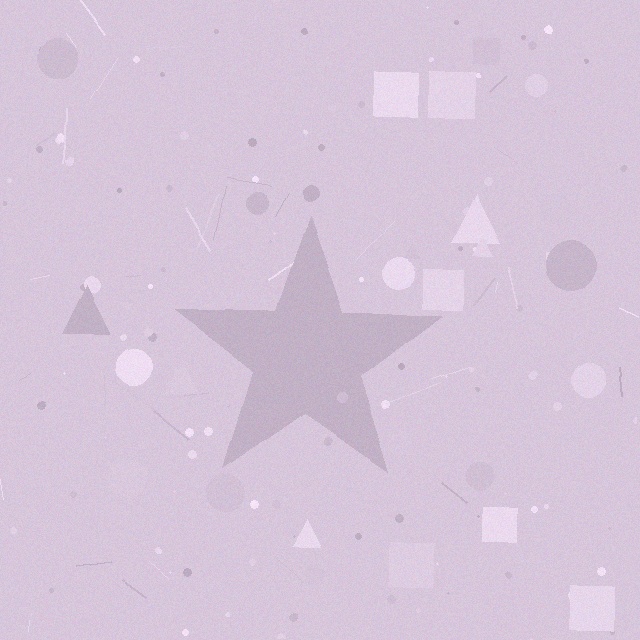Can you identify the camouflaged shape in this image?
The camouflaged shape is a star.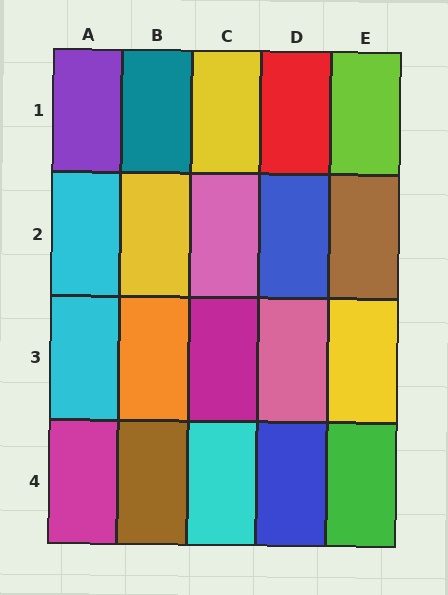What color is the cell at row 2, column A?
Cyan.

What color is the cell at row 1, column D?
Red.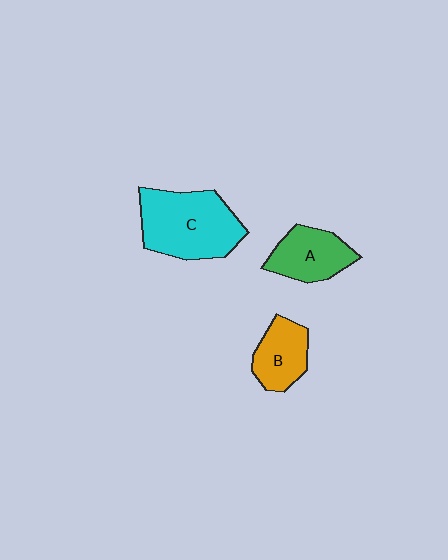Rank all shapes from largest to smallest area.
From largest to smallest: C (cyan), A (green), B (orange).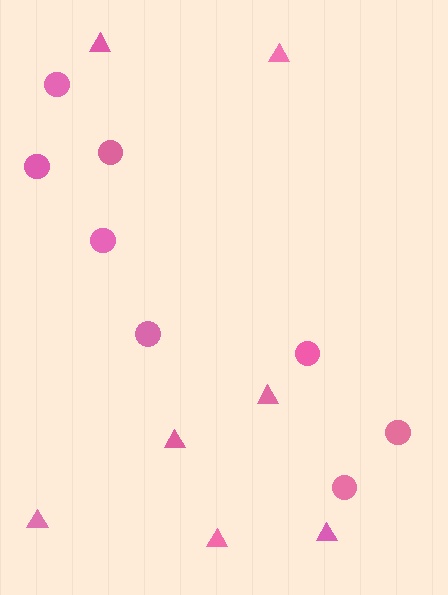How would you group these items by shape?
There are 2 groups: one group of triangles (7) and one group of circles (8).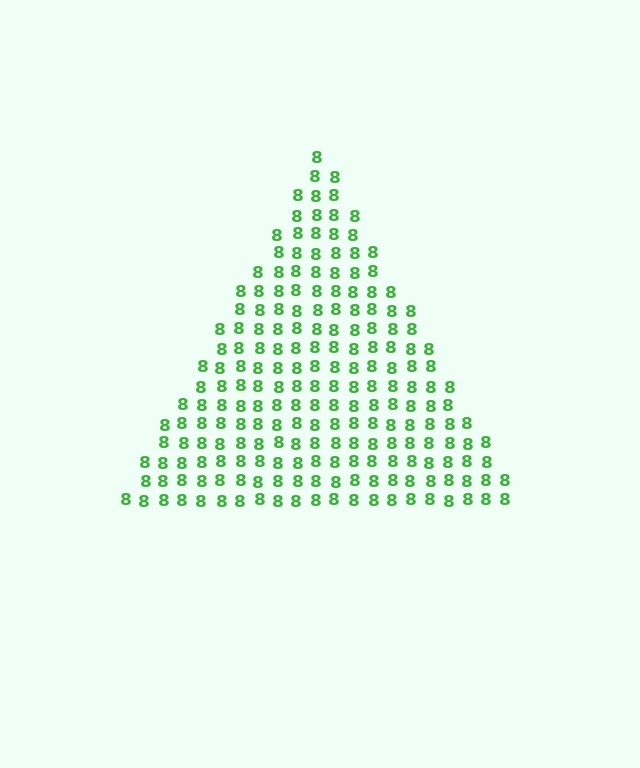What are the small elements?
The small elements are digit 8's.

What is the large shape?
The large shape is a triangle.